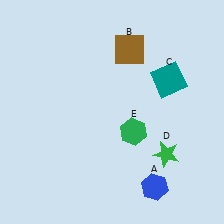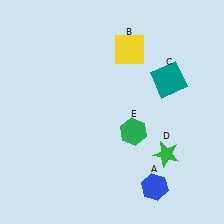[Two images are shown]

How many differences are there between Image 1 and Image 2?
There is 1 difference between the two images.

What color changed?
The square (B) changed from brown in Image 1 to yellow in Image 2.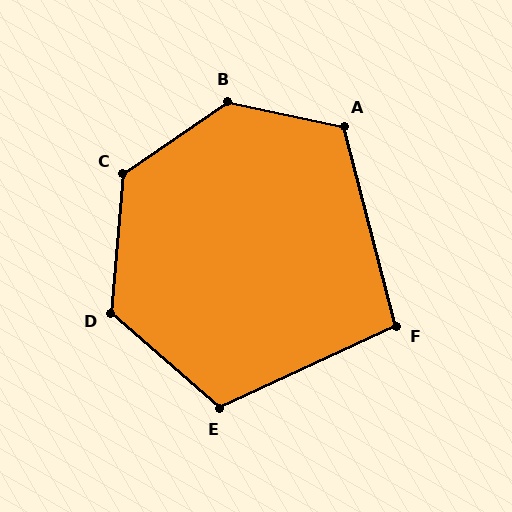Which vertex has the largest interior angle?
B, at approximately 134 degrees.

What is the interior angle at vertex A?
Approximately 116 degrees (obtuse).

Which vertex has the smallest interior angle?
F, at approximately 100 degrees.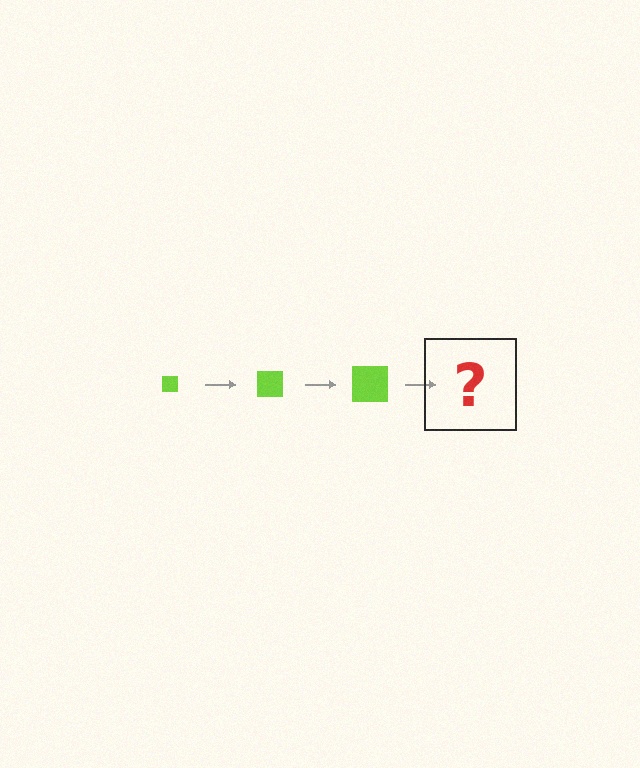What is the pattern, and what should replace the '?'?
The pattern is that the square gets progressively larger each step. The '?' should be a lime square, larger than the previous one.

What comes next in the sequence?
The next element should be a lime square, larger than the previous one.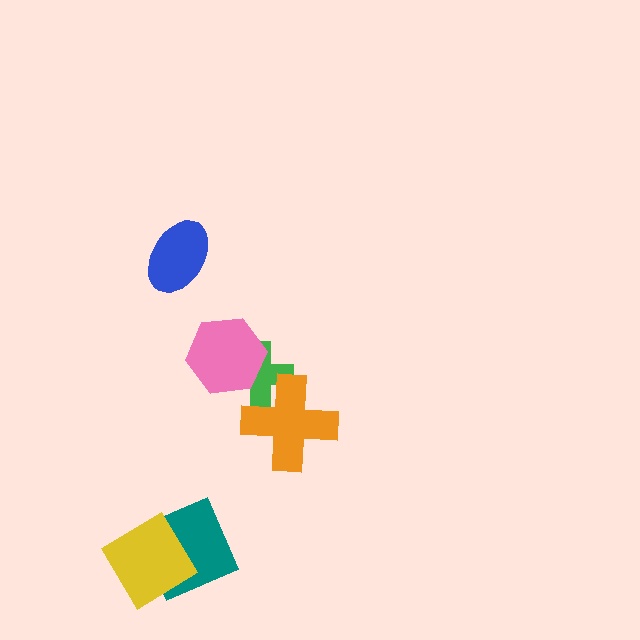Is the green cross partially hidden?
Yes, it is partially covered by another shape.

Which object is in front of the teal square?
The yellow diamond is in front of the teal square.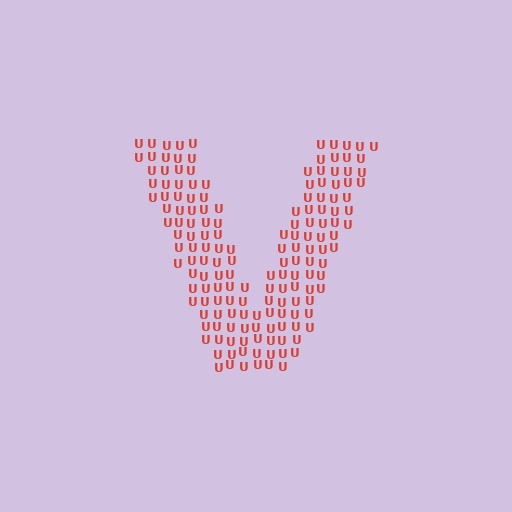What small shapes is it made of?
It is made of small letter U's.